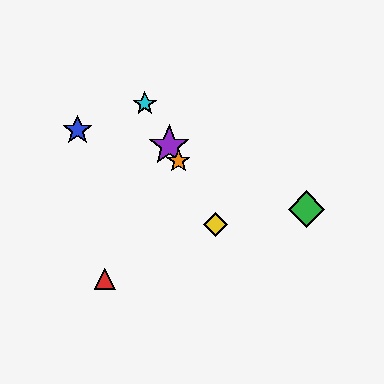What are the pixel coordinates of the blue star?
The blue star is at (77, 130).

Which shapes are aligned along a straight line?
The yellow diamond, the purple star, the orange star, the cyan star are aligned along a straight line.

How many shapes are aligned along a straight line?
4 shapes (the yellow diamond, the purple star, the orange star, the cyan star) are aligned along a straight line.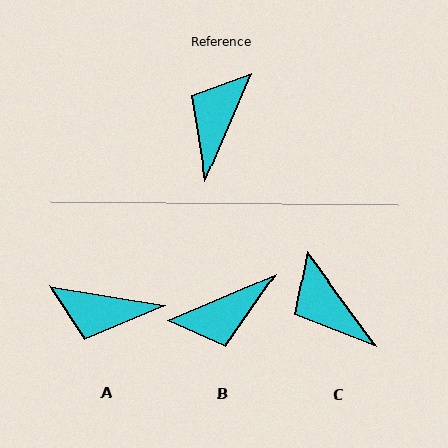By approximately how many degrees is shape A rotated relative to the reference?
Approximately 104 degrees counter-clockwise.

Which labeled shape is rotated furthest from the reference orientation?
B, about 136 degrees away.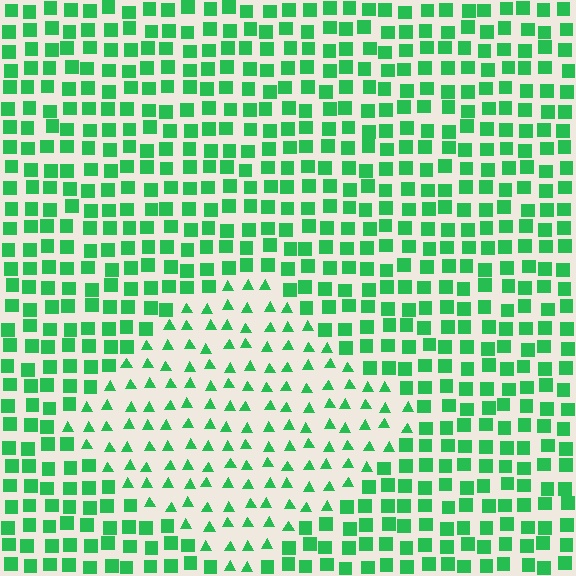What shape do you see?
I see a diamond.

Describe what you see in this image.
The image is filled with small green elements arranged in a uniform grid. A diamond-shaped region contains triangles, while the surrounding area contains squares. The boundary is defined purely by the change in element shape.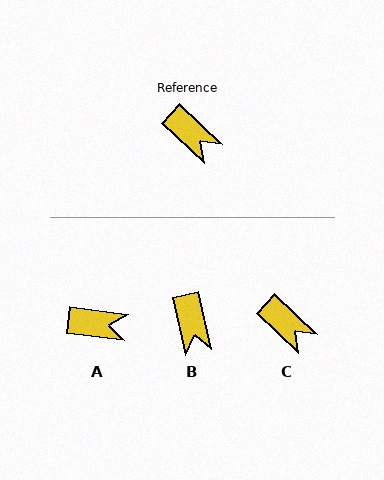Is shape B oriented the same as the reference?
No, it is off by about 34 degrees.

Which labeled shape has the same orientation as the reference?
C.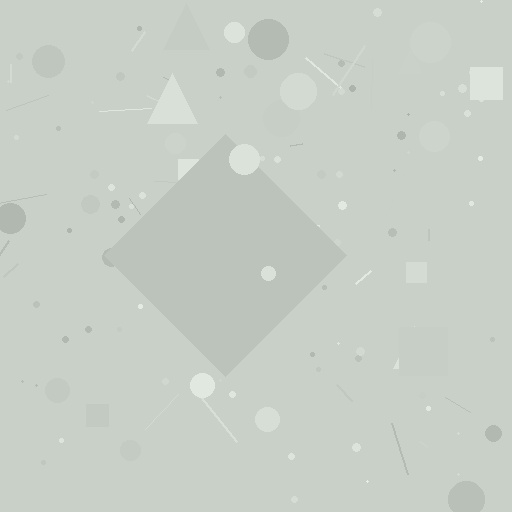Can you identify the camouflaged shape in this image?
The camouflaged shape is a diamond.